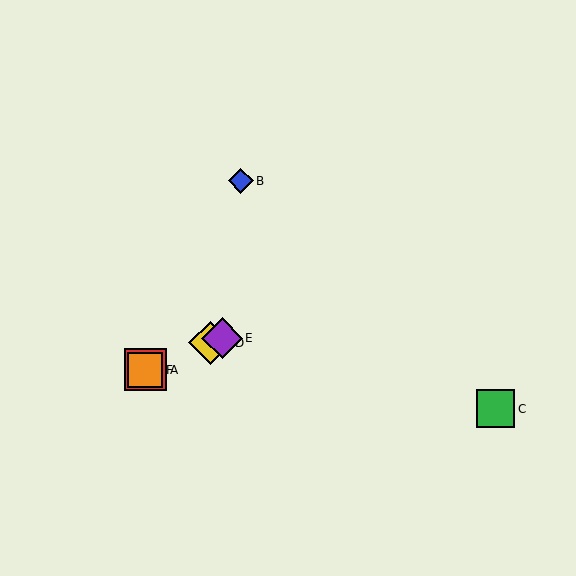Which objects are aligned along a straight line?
Objects A, D, E, F are aligned along a straight line.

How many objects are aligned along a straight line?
4 objects (A, D, E, F) are aligned along a straight line.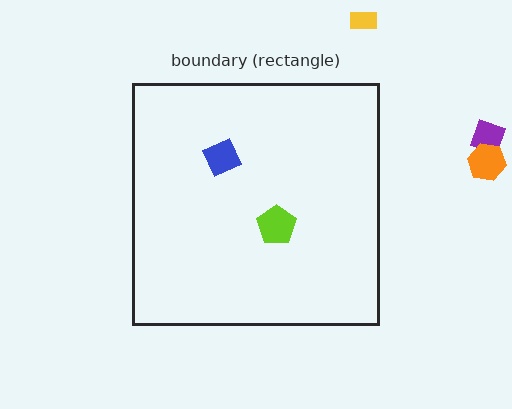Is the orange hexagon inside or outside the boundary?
Outside.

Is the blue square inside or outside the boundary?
Inside.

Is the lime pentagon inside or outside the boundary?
Inside.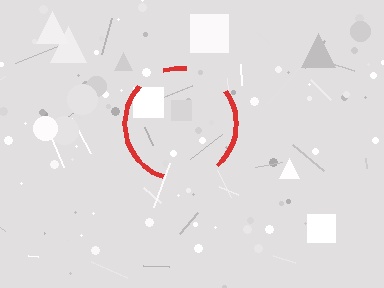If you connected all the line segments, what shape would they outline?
They would outline a circle.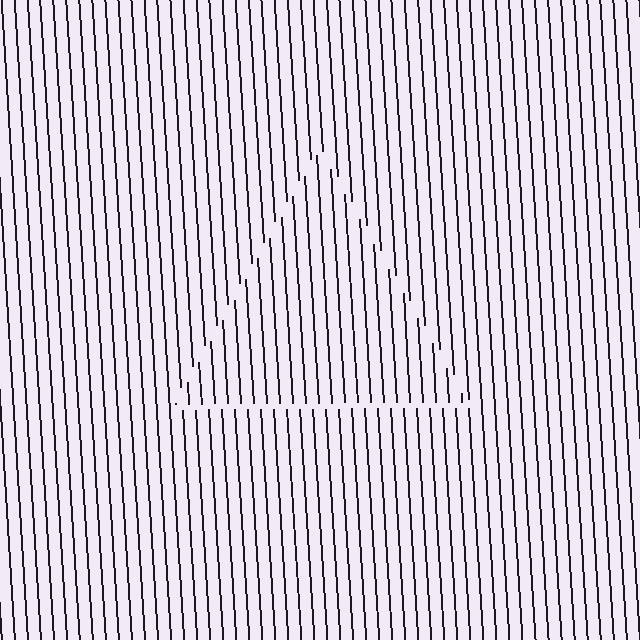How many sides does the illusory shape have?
3 sides — the line-ends trace a triangle.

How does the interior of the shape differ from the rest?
The interior of the shape contains the same grating, shifted by half a period — the contour is defined by the phase discontinuity where line-ends from the inner and outer gratings abut.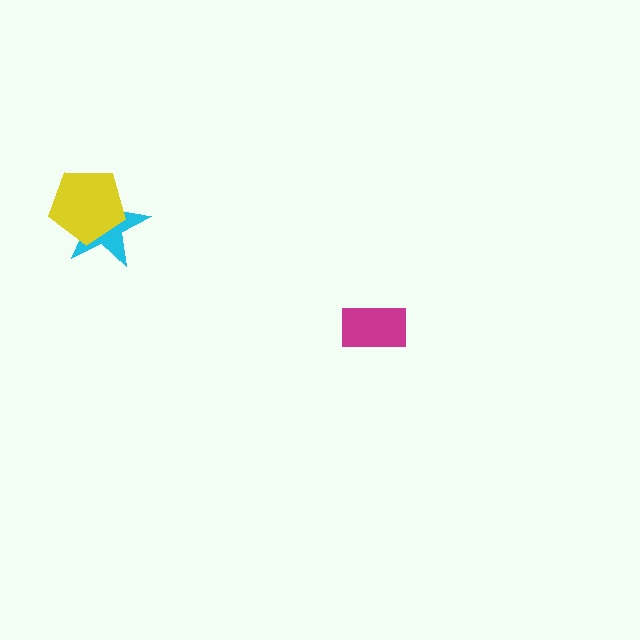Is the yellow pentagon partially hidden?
No, no other shape covers it.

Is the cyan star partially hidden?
Yes, it is partially covered by another shape.